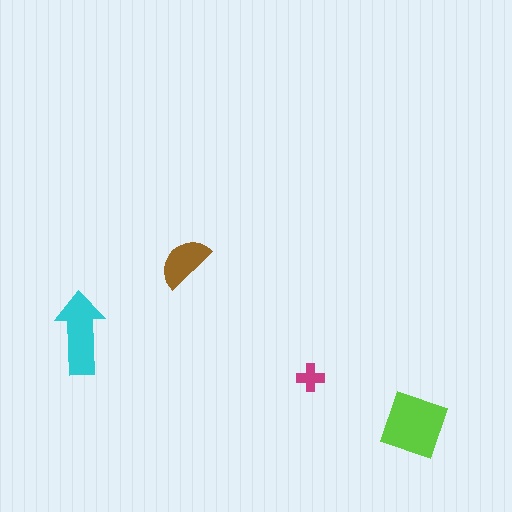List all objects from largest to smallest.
The lime square, the cyan arrow, the brown semicircle, the magenta cross.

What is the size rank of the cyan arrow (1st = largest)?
2nd.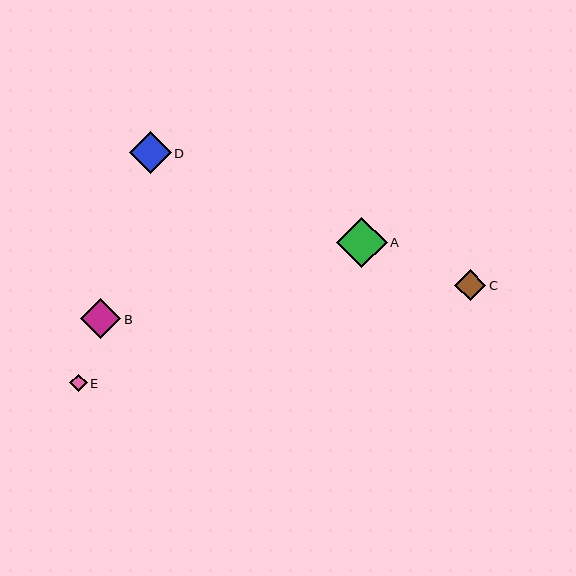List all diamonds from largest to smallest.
From largest to smallest: A, D, B, C, E.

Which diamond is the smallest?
Diamond E is the smallest with a size of approximately 17 pixels.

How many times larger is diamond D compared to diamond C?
Diamond D is approximately 1.3 times the size of diamond C.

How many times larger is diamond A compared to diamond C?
Diamond A is approximately 1.6 times the size of diamond C.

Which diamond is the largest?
Diamond A is the largest with a size of approximately 51 pixels.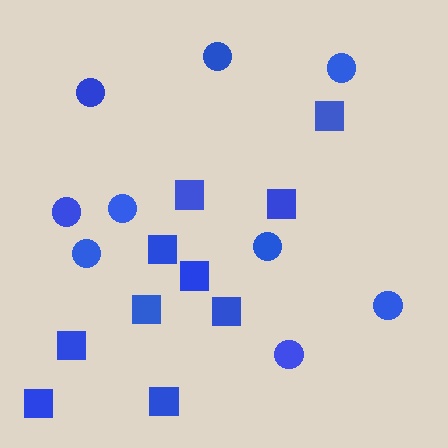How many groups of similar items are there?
There are 2 groups: one group of circles (9) and one group of squares (10).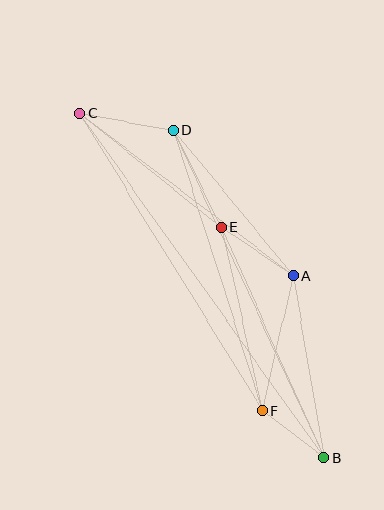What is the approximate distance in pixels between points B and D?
The distance between B and D is approximately 361 pixels.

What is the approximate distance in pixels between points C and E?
The distance between C and E is approximately 182 pixels.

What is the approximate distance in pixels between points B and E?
The distance between B and E is approximately 252 pixels.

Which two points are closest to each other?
Points B and F are closest to each other.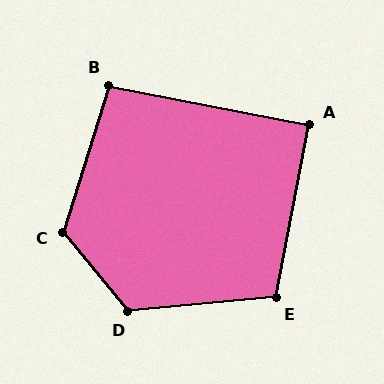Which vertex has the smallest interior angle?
A, at approximately 90 degrees.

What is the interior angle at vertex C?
Approximately 123 degrees (obtuse).